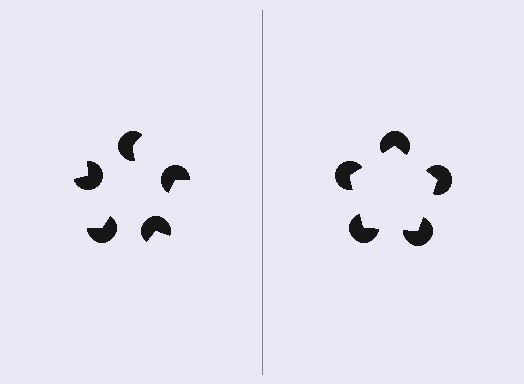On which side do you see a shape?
An illusory pentagon appears on the right side. On the left side the wedge cuts are rotated, so no coherent shape forms.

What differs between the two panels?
The pac-man discs are positioned identically on both sides; only the wedge orientations differ. On the right they align to a pentagon; on the left they are misaligned.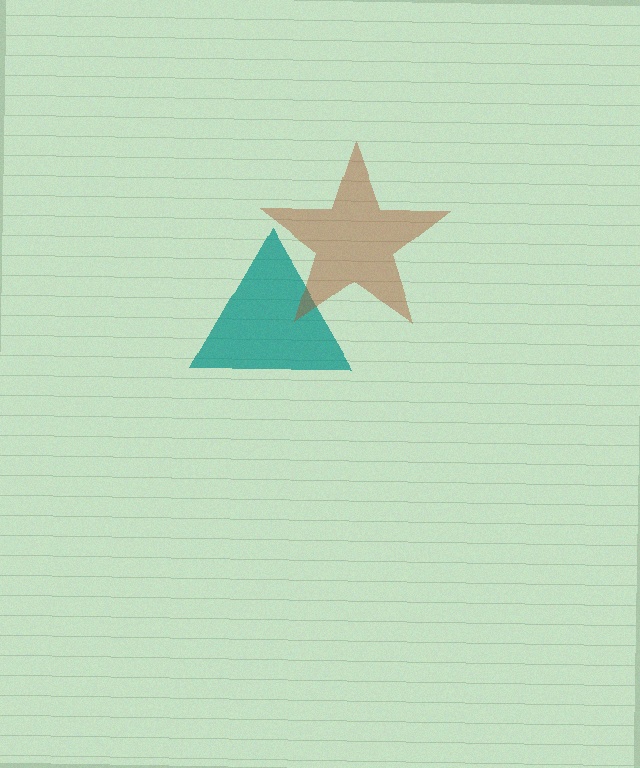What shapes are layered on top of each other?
The layered shapes are: a teal triangle, a brown star.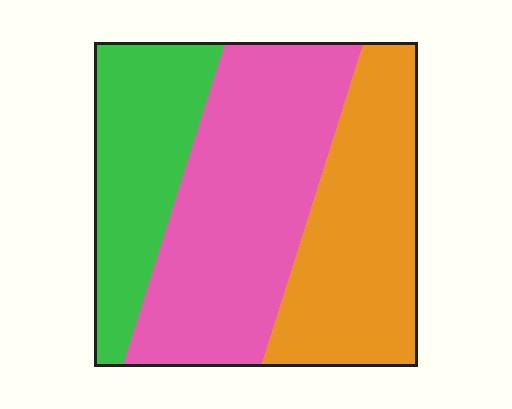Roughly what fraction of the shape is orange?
Orange covers about 35% of the shape.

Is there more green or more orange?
Orange.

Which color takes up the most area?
Pink, at roughly 45%.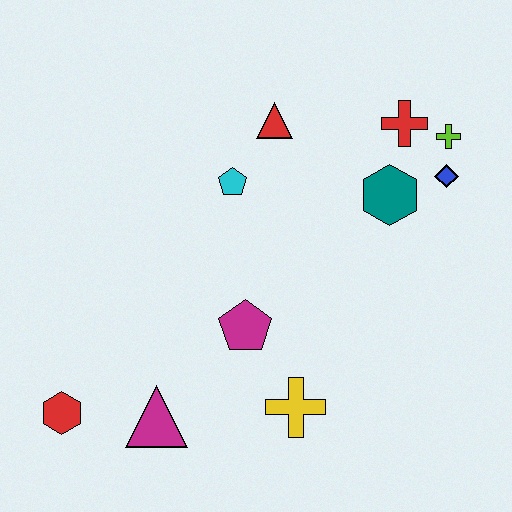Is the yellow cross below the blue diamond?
Yes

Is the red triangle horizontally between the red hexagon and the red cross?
Yes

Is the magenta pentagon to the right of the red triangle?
No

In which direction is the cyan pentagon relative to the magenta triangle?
The cyan pentagon is above the magenta triangle.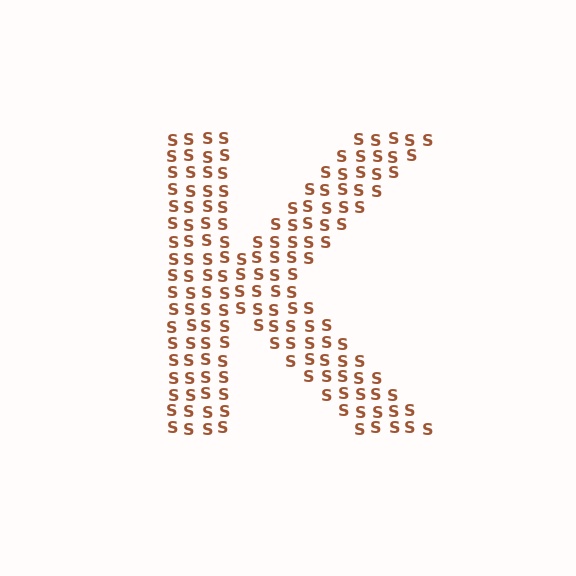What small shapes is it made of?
It is made of small letter S's.